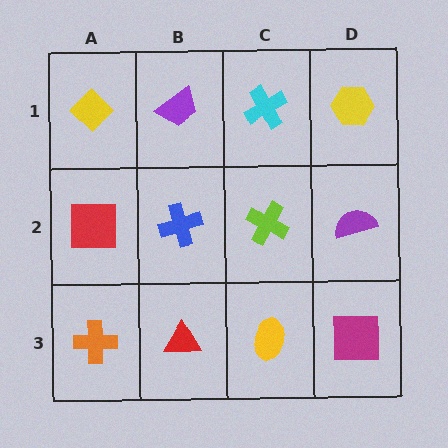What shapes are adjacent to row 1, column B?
A blue cross (row 2, column B), a yellow diamond (row 1, column A), a cyan cross (row 1, column C).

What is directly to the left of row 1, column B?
A yellow diamond.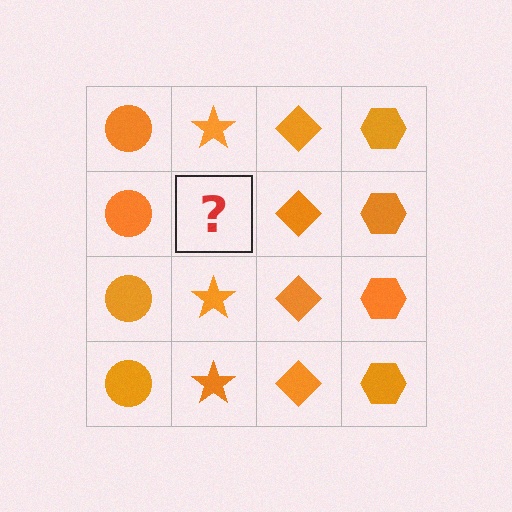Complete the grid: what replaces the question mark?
The question mark should be replaced with an orange star.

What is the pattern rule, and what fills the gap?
The rule is that each column has a consistent shape. The gap should be filled with an orange star.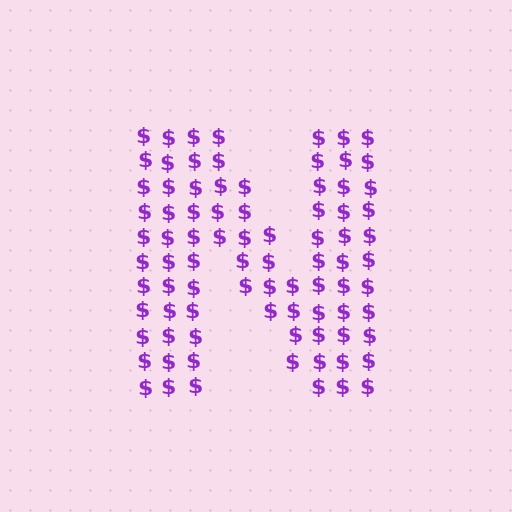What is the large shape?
The large shape is the letter N.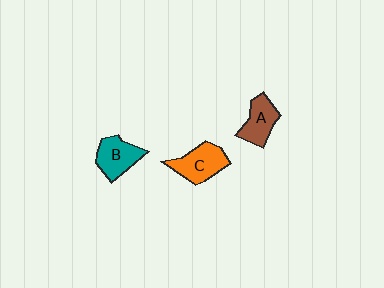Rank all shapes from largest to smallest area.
From largest to smallest: C (orange), B (teal), A (brown).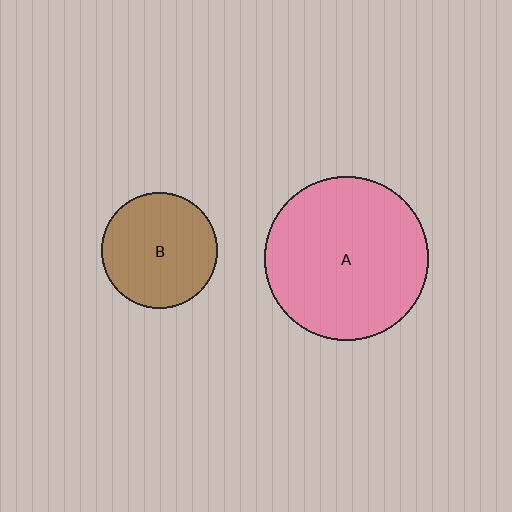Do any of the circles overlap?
No, none of the circles overlap.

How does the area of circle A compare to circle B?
Approximately 2.0 times.